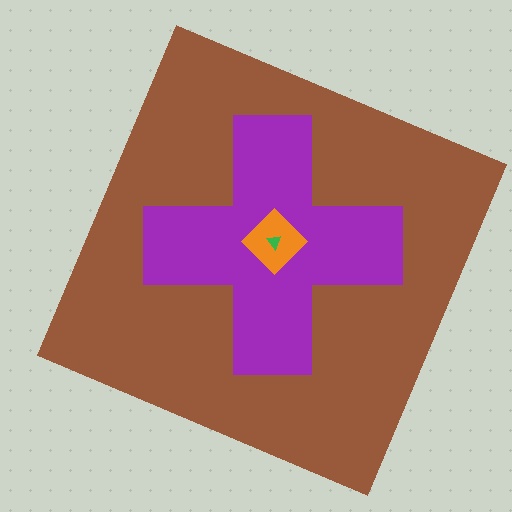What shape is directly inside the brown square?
The purple cross.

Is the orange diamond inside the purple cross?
Yes.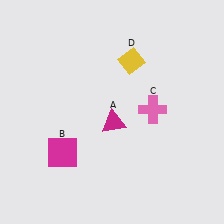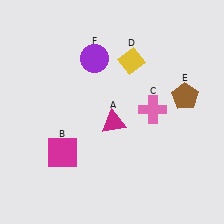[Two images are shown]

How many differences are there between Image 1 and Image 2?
There are 2 differences between the two images.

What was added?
A brown pentagon (E), a purple circle (F) were added in Image 2.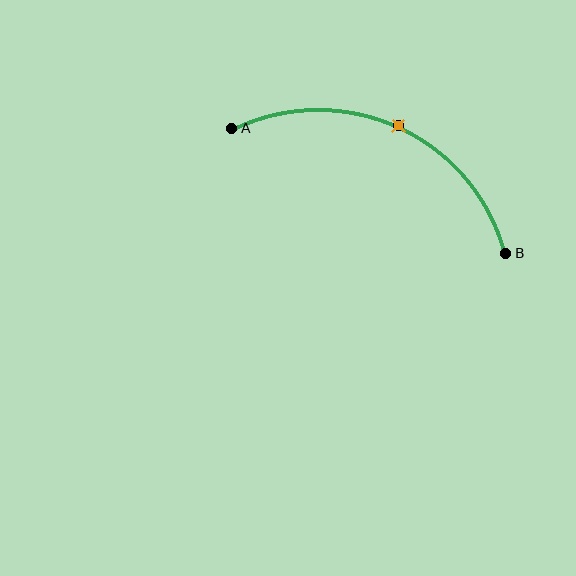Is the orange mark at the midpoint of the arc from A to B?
Yes. The orange mark lies on the arc at equal arc-length from both A and B — it is the arc midpoint.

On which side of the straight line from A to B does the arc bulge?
The arc bulges above the straight line connecting A and B.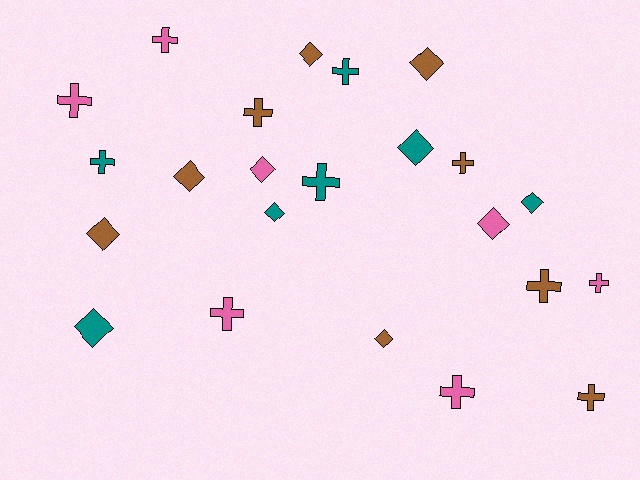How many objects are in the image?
There are 23 objects.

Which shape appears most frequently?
Cross, with 12 objects.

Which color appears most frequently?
Brown, with 9 objects.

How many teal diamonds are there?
There are 4 teal diamonds.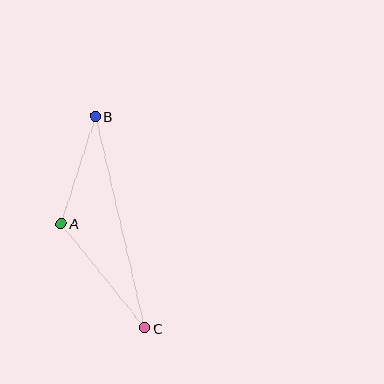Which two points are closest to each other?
Points A and B are closest to each other.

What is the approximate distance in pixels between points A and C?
The distance between A and C is approximately 134 pixels.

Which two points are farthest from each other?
Points B and C are farthest from each other.